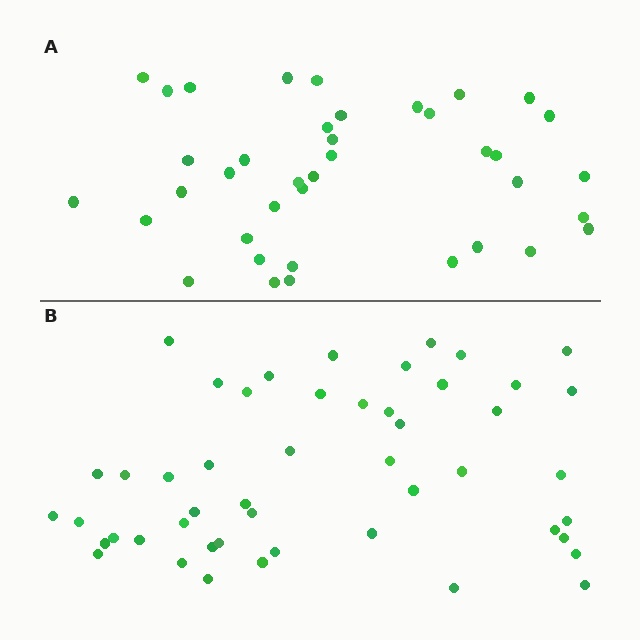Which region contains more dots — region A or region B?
Region B (the bottom region) has more dots.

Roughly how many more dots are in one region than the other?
Region B has roughly 10 or so more dots than region A.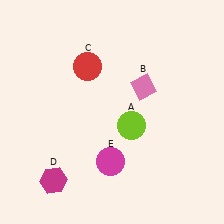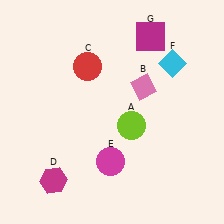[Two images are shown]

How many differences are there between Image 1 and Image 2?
There are 2 differences between the two images.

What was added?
A cyan diamond (F), a magenta square (G) were added in Image 2.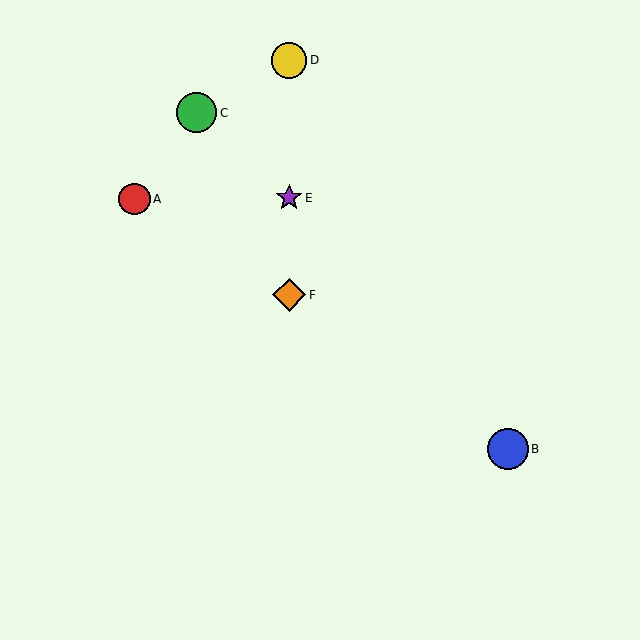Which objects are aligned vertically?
Objects D, E, F are aligned vertically.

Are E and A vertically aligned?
No, E is at x≈289 and A is at x≈134.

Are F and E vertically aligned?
Yes, both are at x≈289.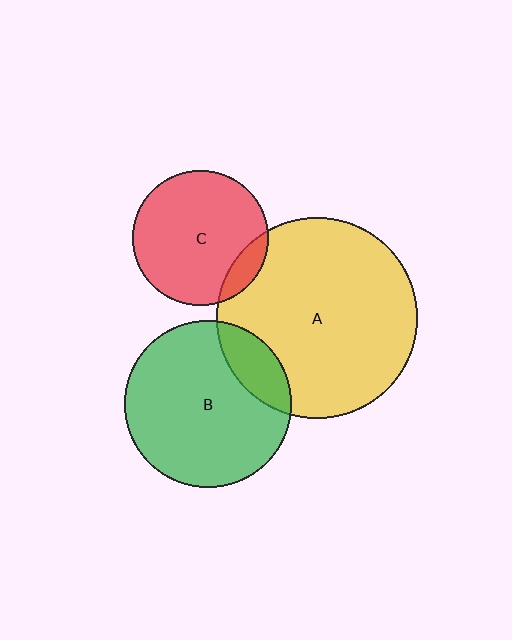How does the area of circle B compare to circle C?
Approximately 1.5 times.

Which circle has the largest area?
Circle A (yellow).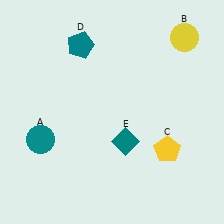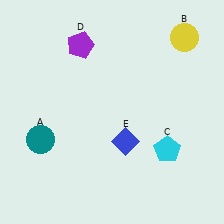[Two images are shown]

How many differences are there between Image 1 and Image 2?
There are 3 differences between the two images.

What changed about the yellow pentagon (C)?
In Image 1, C is yellow. In Image 2, it changed to cyan.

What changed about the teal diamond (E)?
In Image 1, E is teal. In Image 2, it changed to blue.